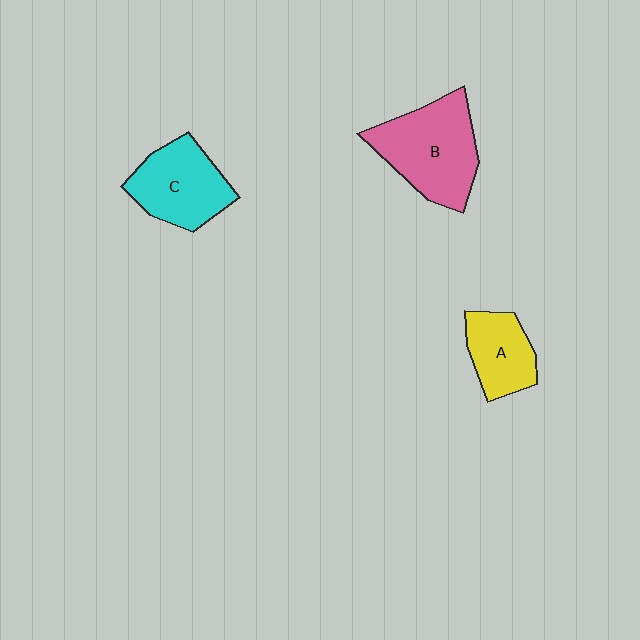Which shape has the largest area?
Shape B (pink).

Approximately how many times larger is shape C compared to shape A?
Approximately 1.4 times.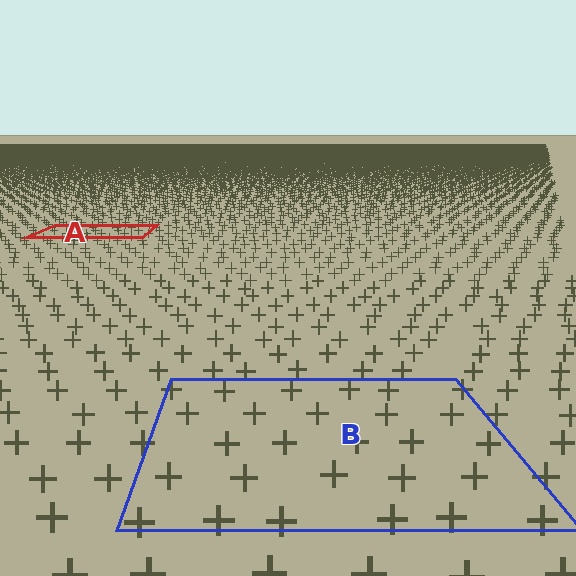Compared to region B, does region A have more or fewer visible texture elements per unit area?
Region A has more texture elements per unit area — they are packed more densely because it is farther away.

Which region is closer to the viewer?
Region B is closer. The texture elements there are larger and more spread out.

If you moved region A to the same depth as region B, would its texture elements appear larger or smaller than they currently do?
They would appear larger. At a closer depth, the same texture elements are projected at a bigger on-screen size.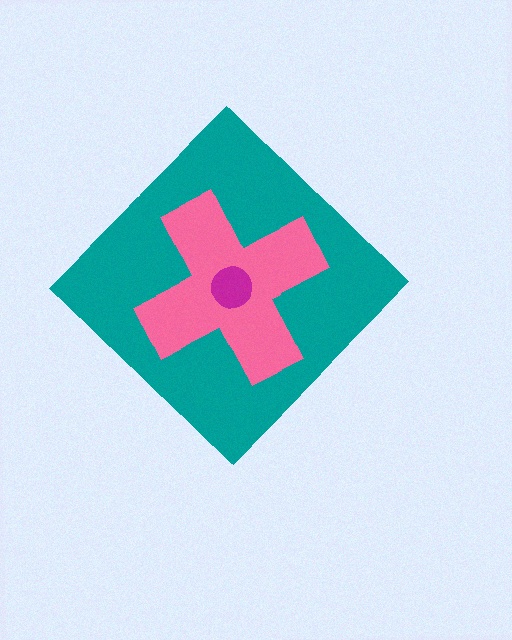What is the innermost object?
The magenta circle.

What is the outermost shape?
The teal diamond.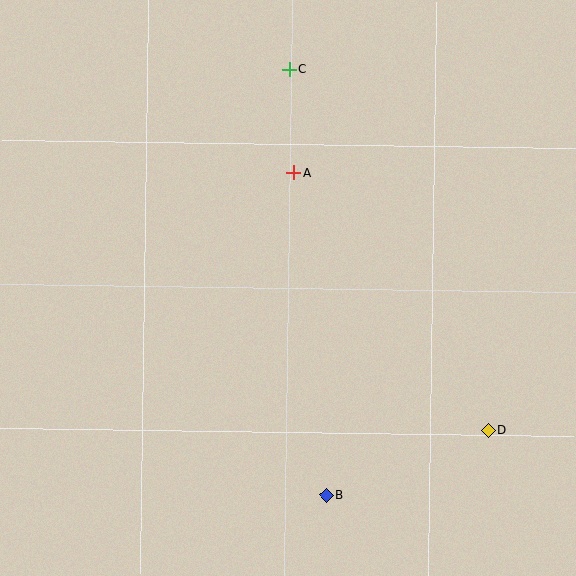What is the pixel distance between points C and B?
The distance between C and B is 427 pixels.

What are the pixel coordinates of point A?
Point A is at (293, 173).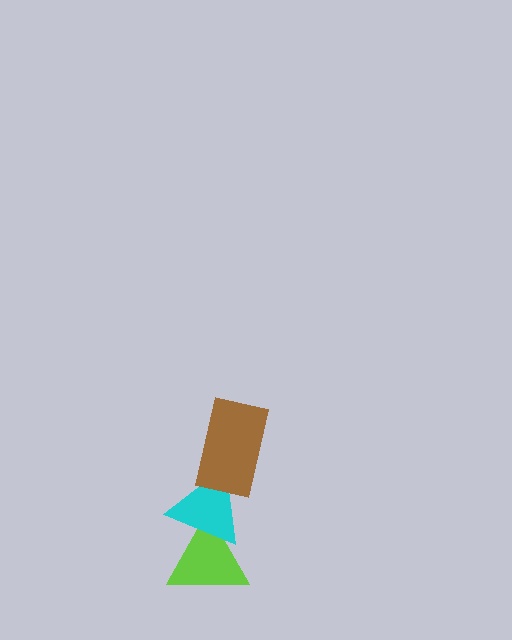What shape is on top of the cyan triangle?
The brown rectangle is on top of the cyan triangle.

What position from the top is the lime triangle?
The lime triangle is 3rd from the top.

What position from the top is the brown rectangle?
The brown rectangle is 1st from the top.